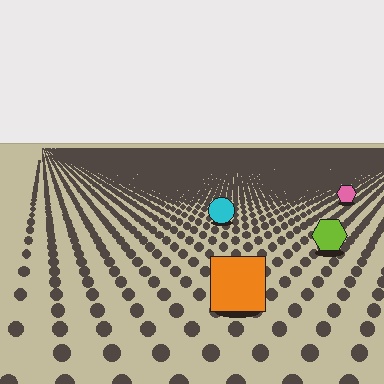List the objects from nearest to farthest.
From nearest to farthest: the orange square, the lime hexagon, the cyan circle, the pink hexagon.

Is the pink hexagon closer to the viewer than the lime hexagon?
No. The lime hexagon is closer — you can tell from the texture gradient: the ground texture is coarser near it.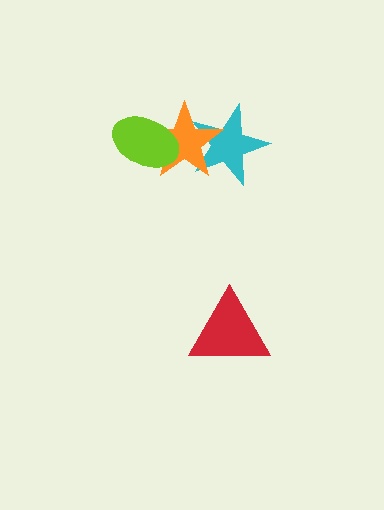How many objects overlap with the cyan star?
1 object overlaps with the cyan star.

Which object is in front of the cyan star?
The orange star is in front of the cyan star.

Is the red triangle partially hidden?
No, no other shape covers it.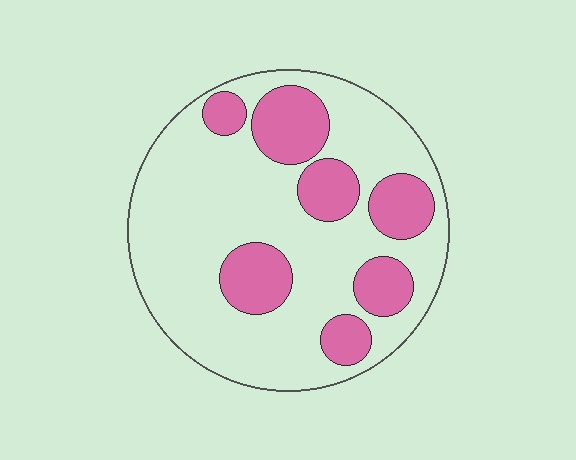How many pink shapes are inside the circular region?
7.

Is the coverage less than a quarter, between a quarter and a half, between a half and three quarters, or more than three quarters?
Between a quarter and a half.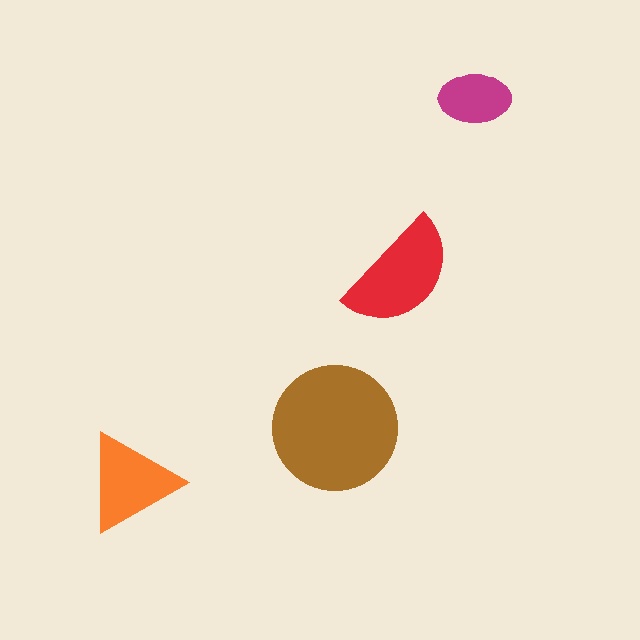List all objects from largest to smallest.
The brown circle, the red semicircle, the orange triangle, the magenta ellipse.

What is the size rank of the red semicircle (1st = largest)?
2nd.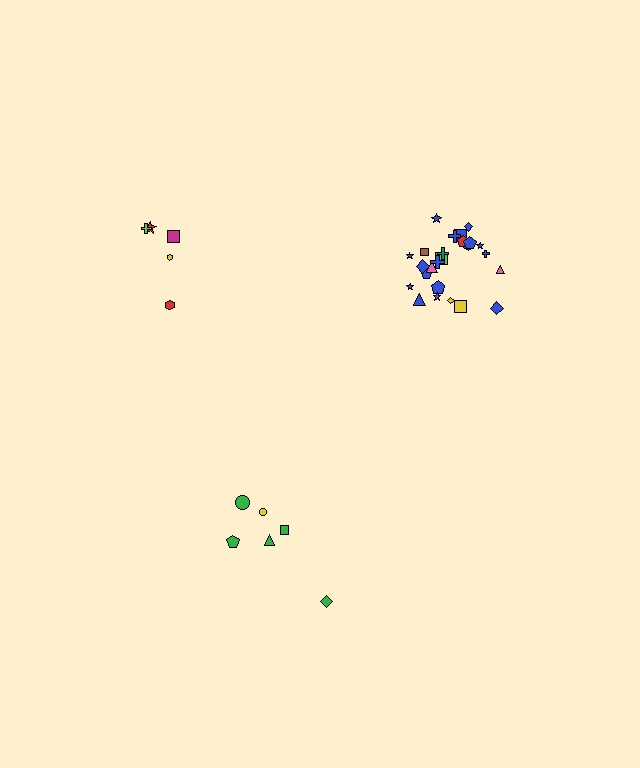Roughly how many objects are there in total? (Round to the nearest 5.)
Roughly 35 objects in total.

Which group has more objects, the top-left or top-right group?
The top-right group.